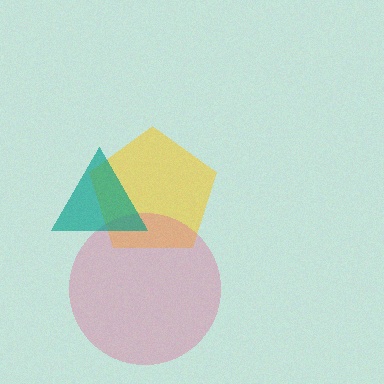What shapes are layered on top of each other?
The layered shapes are: a yellow pentagon, a pink circle, a teal triangle.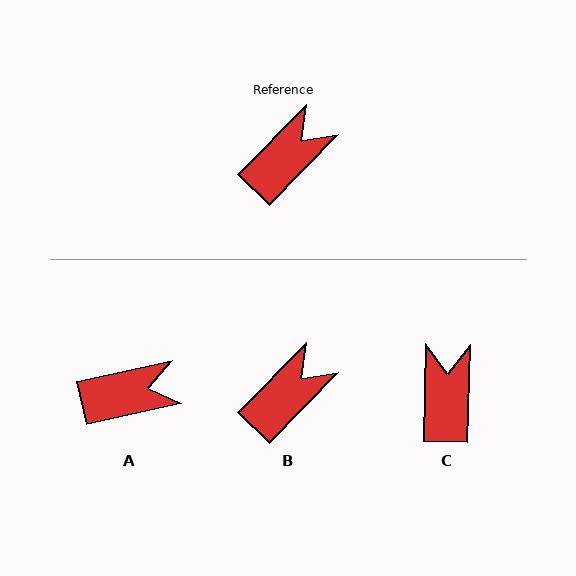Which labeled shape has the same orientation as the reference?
B.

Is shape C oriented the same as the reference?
No, it is off by about 43 degrees.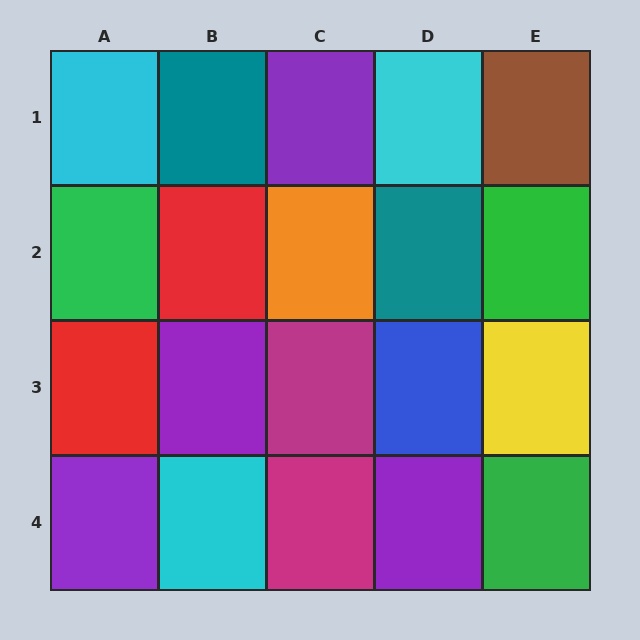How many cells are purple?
4 cells are purple.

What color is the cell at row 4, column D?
Purple.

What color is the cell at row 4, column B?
Cyan.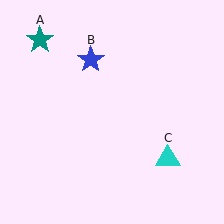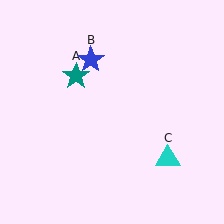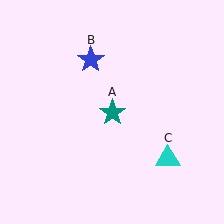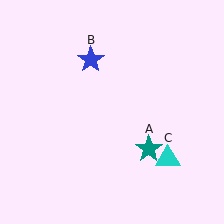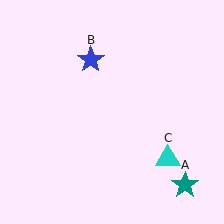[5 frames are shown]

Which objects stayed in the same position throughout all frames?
Blue star (object B) and cyan triangle (object C) remained stationary.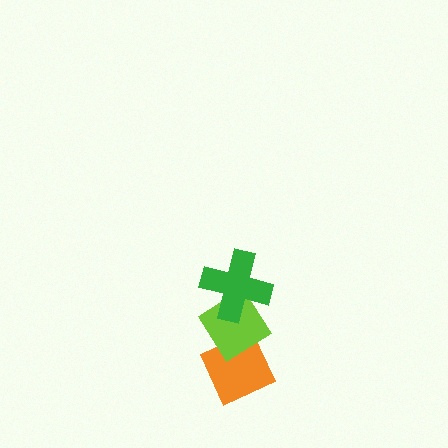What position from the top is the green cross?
The green cross is 1st from the top.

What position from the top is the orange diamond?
The orange diamond is 3rd from the top.